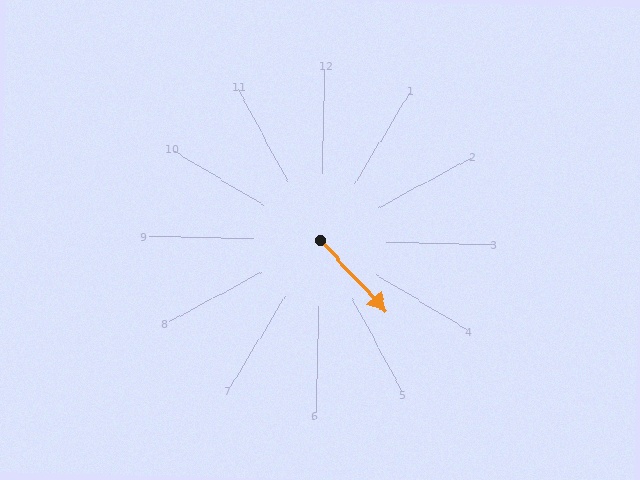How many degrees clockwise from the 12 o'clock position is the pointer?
Approximately 136 degrees.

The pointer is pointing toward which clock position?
Roughly 5 o'clock.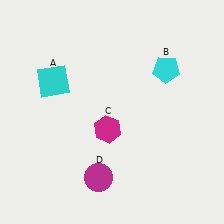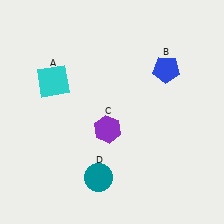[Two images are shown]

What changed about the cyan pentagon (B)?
In Image 1, B is cyan. In Image 2, it changed to blue.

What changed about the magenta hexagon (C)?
In Image 1, C is magenta. In Image 2, it changed to purple.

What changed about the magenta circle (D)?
In Image 1, D is magenta. In Image 2, it changed to teal.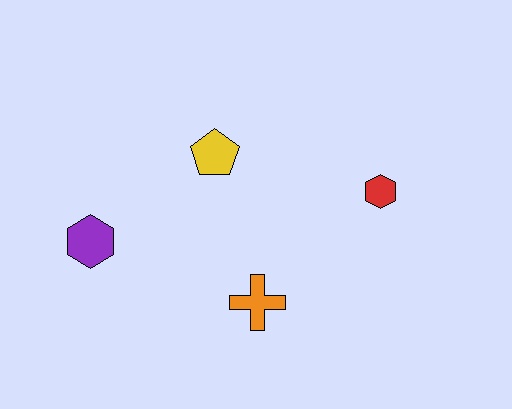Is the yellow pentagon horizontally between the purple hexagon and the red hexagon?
Yes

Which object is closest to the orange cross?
The yellow pentagon is closest to the orange cross.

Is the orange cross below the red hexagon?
Yes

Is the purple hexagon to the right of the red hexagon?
No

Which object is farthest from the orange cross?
The purple hexagon is farthest from the orange cross.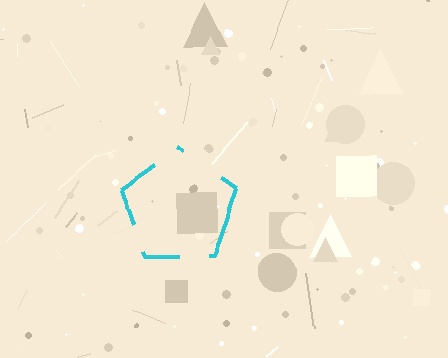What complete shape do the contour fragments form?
The contour fragments form a pentagon.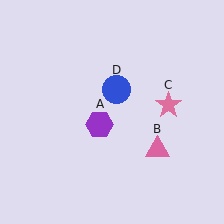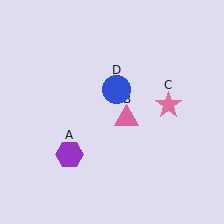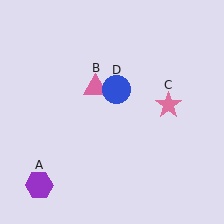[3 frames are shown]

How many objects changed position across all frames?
2 objects changed position: purple hexagon (object A), pink triangle (object B).